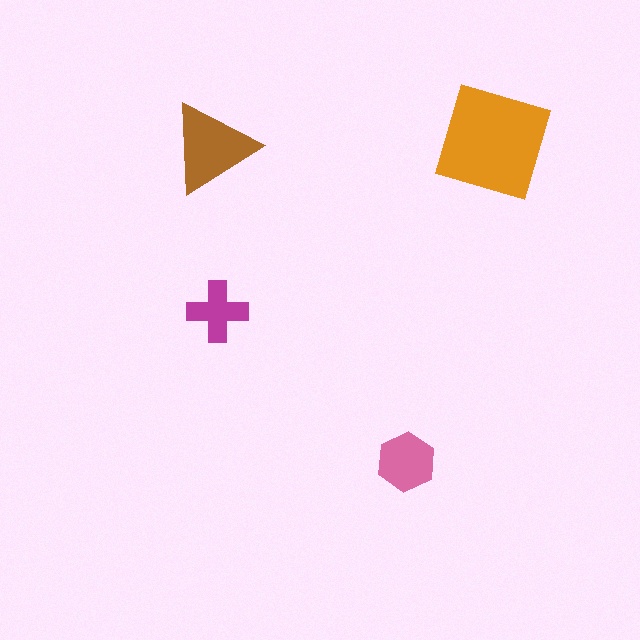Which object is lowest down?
The pink hexagon is bottommost.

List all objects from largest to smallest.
The orange square, the brown triangle, the pink hexagon, the magenta cross.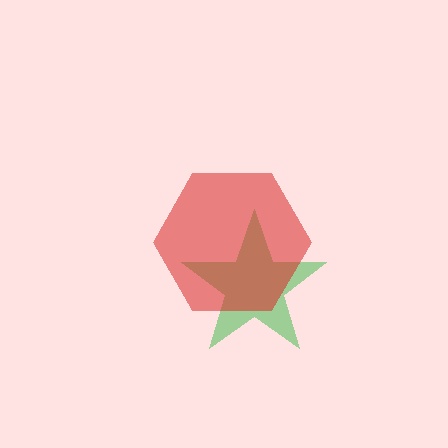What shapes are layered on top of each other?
The layered shapes are: a green star, a red hexagon.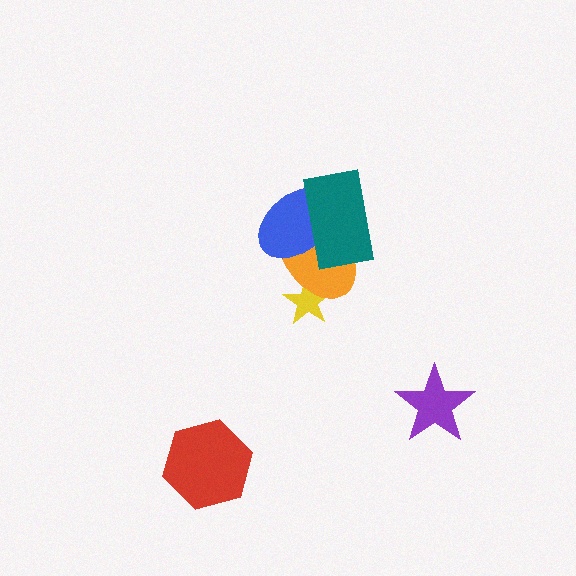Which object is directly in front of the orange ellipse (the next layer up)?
The blue ellipse is directly in front of the orange ellipse.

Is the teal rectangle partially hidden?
No, no other shape covers it.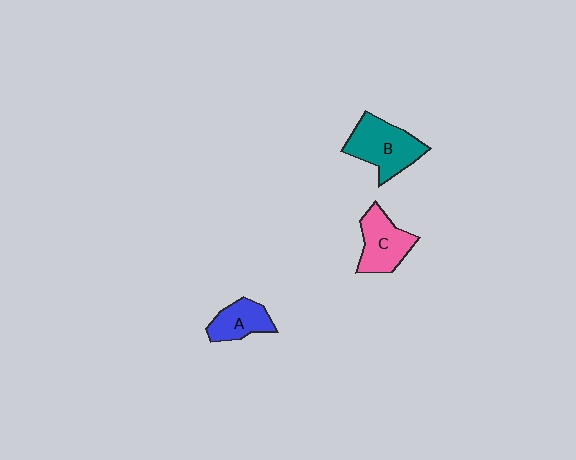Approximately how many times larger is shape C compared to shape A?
Approximately 1.3 times.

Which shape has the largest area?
Shape B (teal).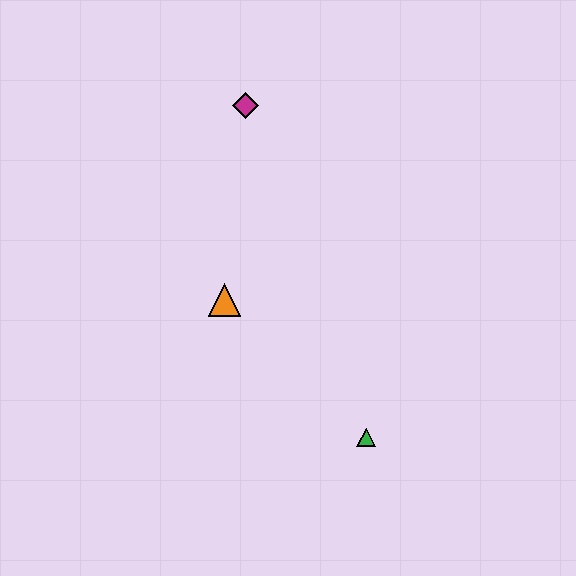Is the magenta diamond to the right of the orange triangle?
Yes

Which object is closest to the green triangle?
The orange triangle is closest to the green triangle.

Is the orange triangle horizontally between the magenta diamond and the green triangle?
No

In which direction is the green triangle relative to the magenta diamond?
The green triangle is below the magenta diamond.